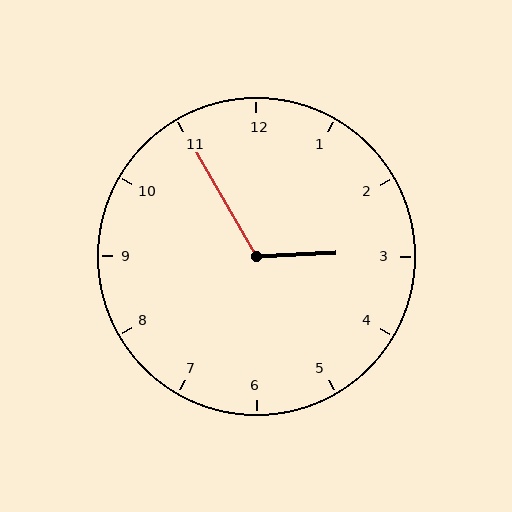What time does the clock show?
2:55.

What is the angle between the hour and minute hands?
Approximately 118 degrees.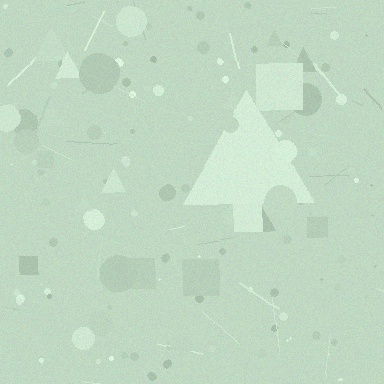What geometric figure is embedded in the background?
A triangle is embedded in the background.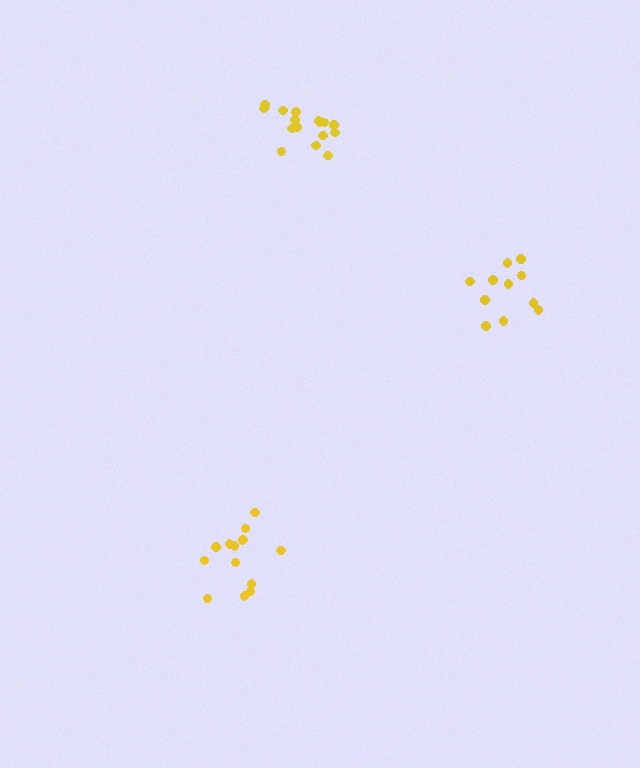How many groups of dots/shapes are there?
There are 3 groups.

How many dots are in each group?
Group 1: 16 dots, Group 2: 14 dots, Group 3: 11 dots (41 total).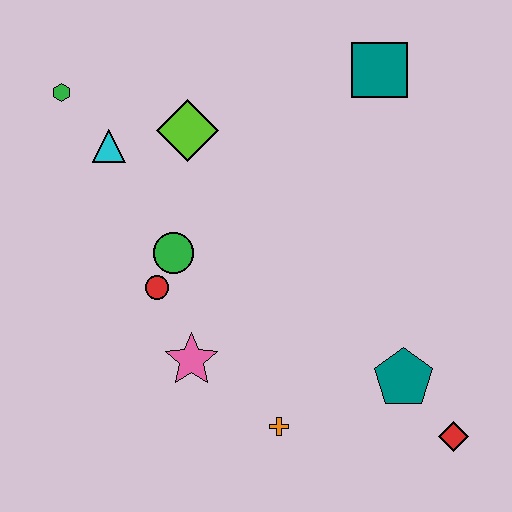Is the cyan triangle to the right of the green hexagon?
Yes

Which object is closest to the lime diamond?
The cyan triangle is closest to the lime diamond.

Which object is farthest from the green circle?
The red diamond is farthest from the green circle.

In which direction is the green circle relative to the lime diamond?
The green circle is below the lime diamond.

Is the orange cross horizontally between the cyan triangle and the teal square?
Yes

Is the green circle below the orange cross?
No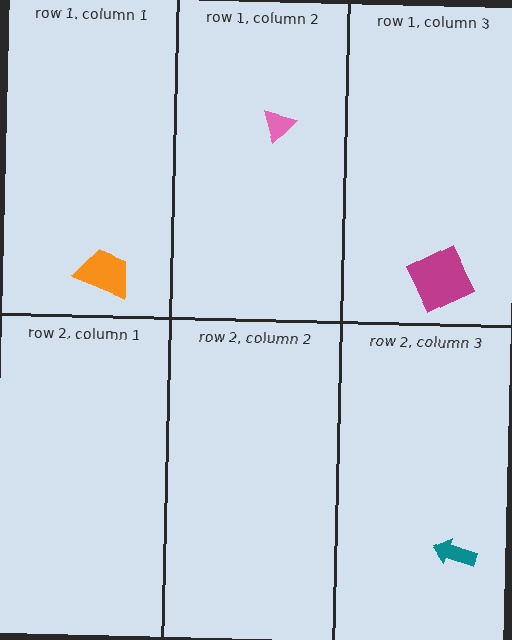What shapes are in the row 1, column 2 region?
The pink triangle.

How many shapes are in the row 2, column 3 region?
1.